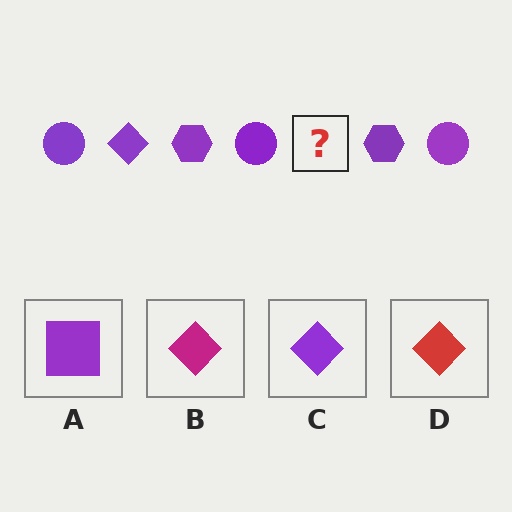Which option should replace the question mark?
Option C.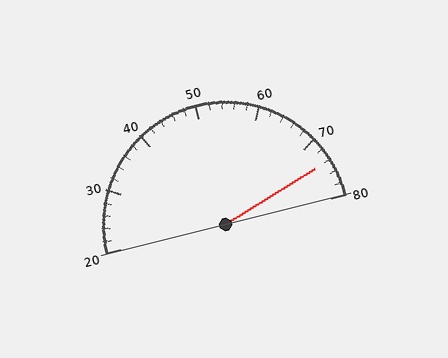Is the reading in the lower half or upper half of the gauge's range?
The reading is in the upper half of the range (20 to 80).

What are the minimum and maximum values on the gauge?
The gauge ranges from 20 to 80.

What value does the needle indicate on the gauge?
The needle indicates approximately 74.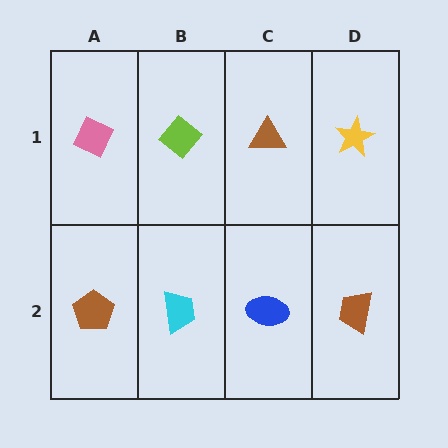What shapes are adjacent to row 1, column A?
A brown pentagon (row 2, column A), a lime diamond (row 1, column B).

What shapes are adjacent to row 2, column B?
A lime diamond (row 1, column B), a brown pentagon (row 2, column A), a blue ellipse (row 2, column C).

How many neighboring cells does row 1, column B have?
3.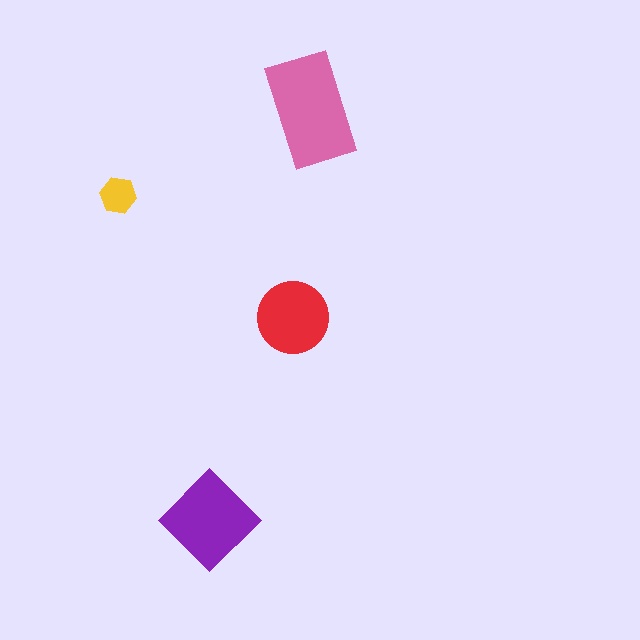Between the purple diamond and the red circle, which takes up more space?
The purple diamond.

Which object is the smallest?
The yellow hexagon.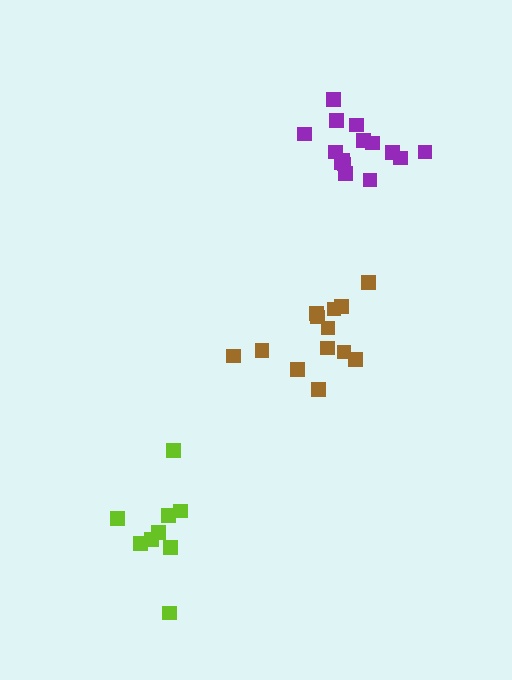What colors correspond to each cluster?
The clusters are colored: lime, brown, purple.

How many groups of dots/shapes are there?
There are 3 groups.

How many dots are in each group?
Group 1: 9 dots, Group 2: 13 dots, Group 3: 15 dots (37 total).